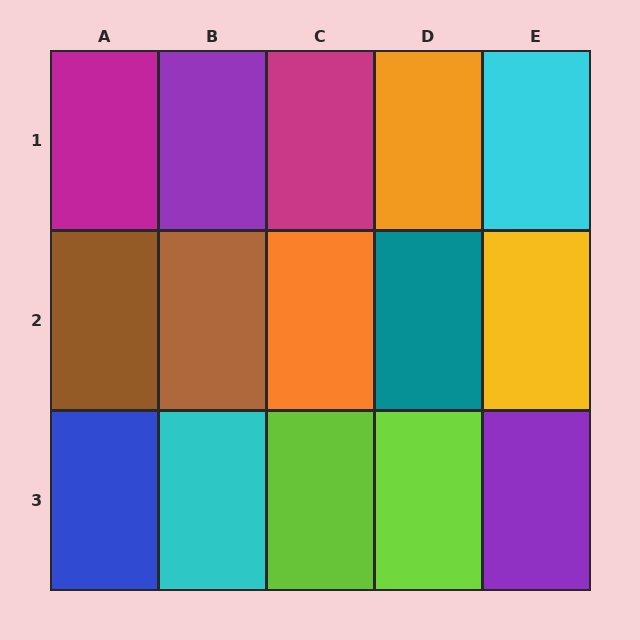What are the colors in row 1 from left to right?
Magenta, purple, magenta, orange, cyan.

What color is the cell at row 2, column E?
Yellow.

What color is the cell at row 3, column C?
Lime.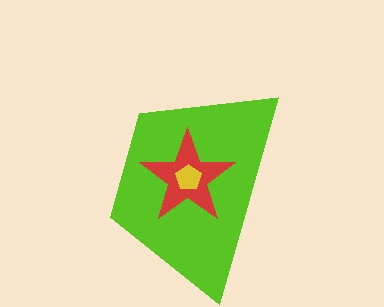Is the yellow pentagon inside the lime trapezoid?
Yes.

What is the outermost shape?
The lime trapezoid.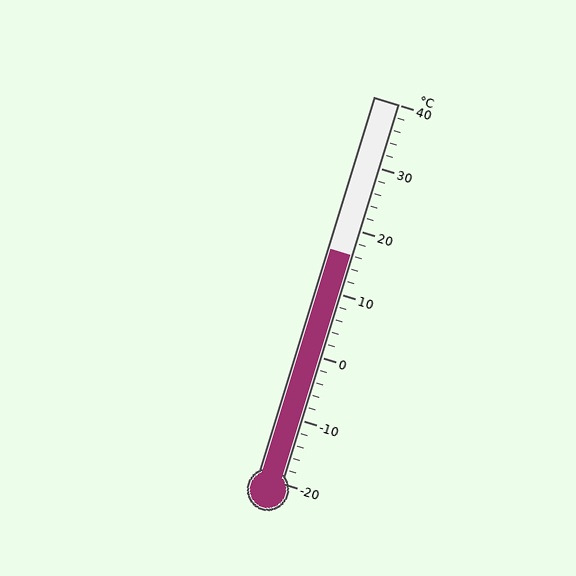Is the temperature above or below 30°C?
The temperature is below 30°C.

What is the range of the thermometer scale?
The thermometer scale ranges from -20°C to 40°C.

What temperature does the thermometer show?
The thermometer shows approximately 16°C.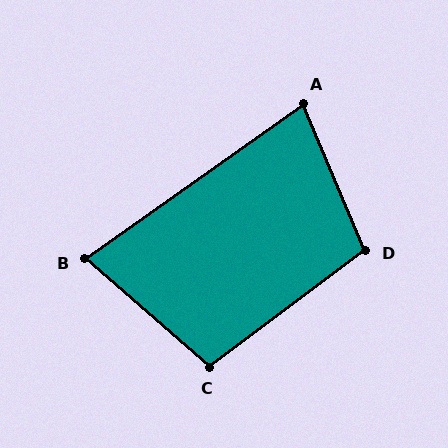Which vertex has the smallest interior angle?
B, at approximately 76 degrees.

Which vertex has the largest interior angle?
D, at approximately 104 degrees.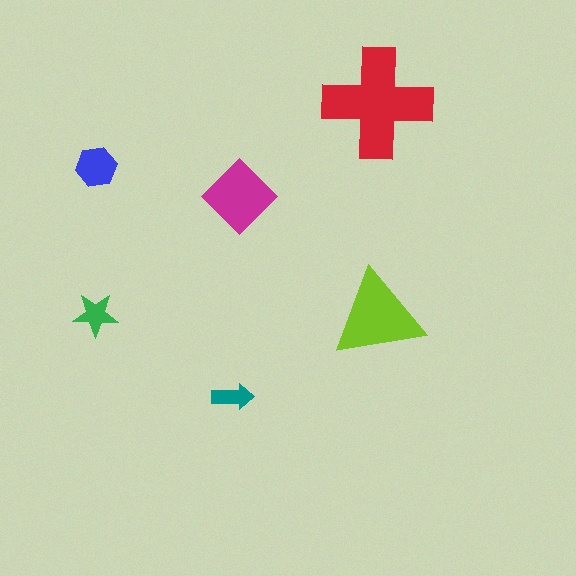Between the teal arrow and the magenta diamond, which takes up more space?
The magenta diamond.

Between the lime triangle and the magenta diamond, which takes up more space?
The lime triangle.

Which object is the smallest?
The teal arrow.